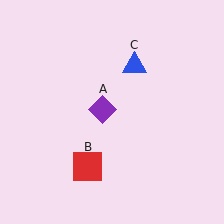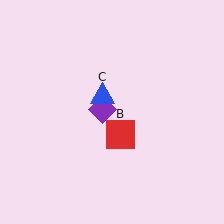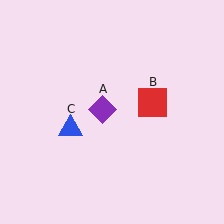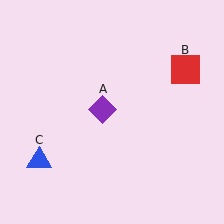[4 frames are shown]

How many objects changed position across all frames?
2 objects changed position: red square (object B), blue triangle (object C).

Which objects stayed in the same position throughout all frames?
Purple diamond (object A) remained stationary.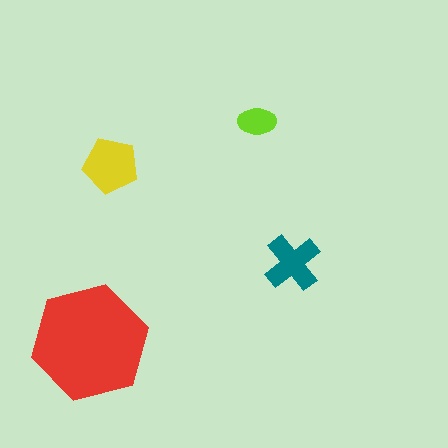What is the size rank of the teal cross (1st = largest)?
3rd.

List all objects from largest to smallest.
The red hexagon, the yellow pentagon, the teal cross, the lime ellipse.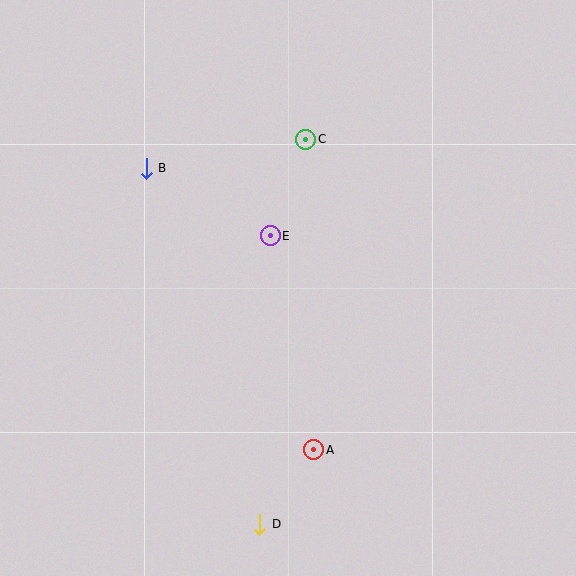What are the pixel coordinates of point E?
Point E is at (270, 236).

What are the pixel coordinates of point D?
Point D is at (260, 524).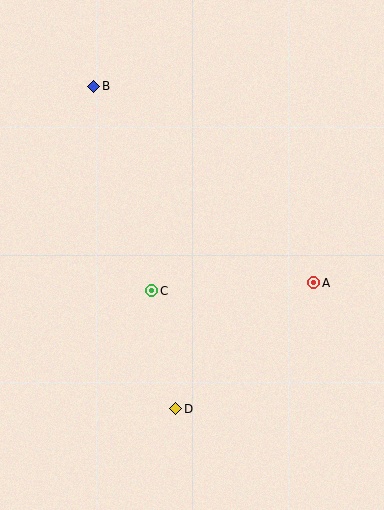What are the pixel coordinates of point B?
Point B is at (94, 86).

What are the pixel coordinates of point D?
Point D is at (176, 409).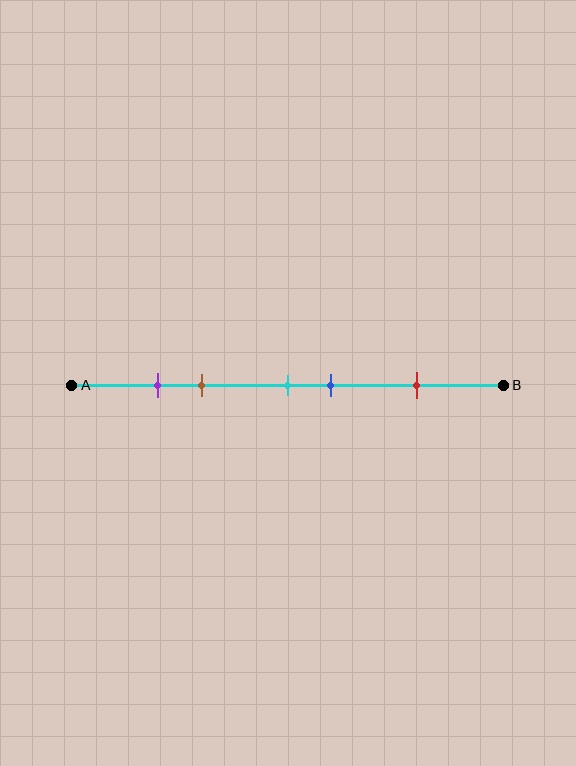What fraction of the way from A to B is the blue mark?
The blue mark is approximately 60% (0.6) of the way from A to B.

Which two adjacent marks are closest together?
The purple and brown marks are the closest adjacent pair.